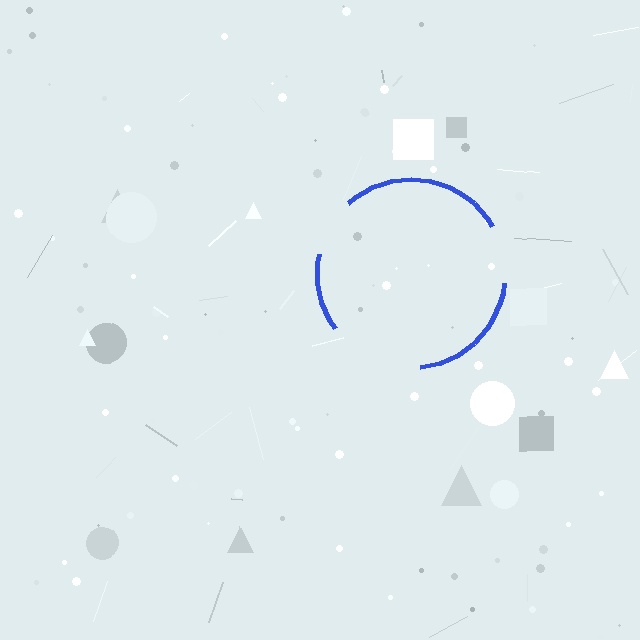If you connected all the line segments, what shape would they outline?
They would outline a circle.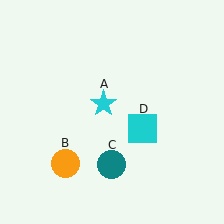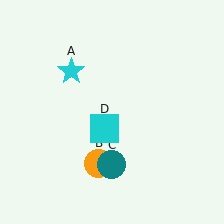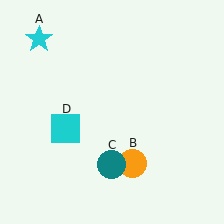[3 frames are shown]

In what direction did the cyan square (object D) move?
The cyan square (object D) moved left.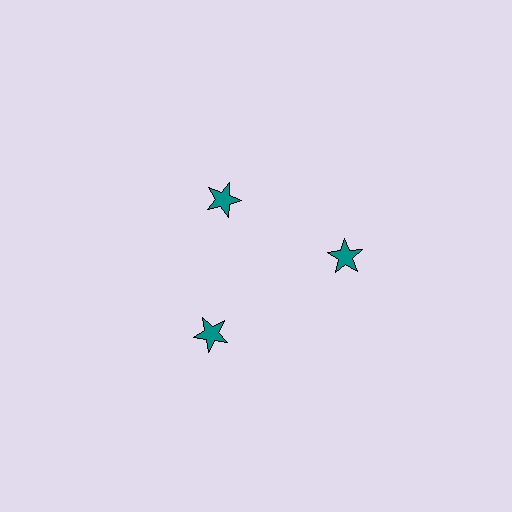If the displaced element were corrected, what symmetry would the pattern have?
It would have 3-fold rotational symmetry — the pattern would map onto itself every 120 degrees.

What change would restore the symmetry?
The symmetry would be restored by moving it outward, back onto the ring so that all 3 stars sit at equal angles and equal distance from the center.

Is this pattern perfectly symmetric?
No. The 3 teal stars are arranged in a ring, but one element near the 11 o'clock position is pulled inward toward the center, breaking the 3-fold rotational symmetry.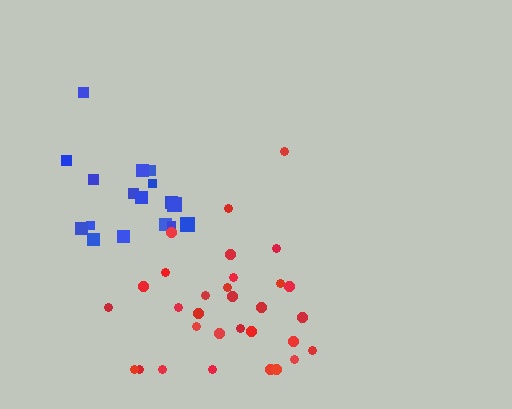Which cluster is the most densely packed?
Blue.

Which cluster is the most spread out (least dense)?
Red.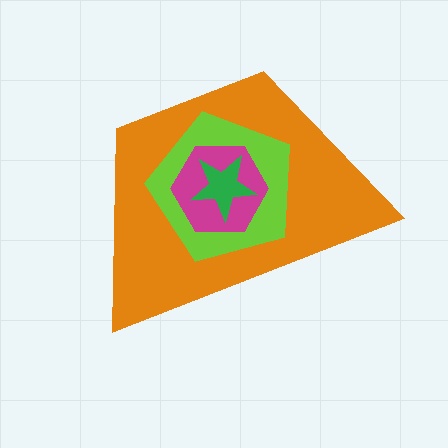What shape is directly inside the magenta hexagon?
The green star.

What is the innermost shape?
The green star.